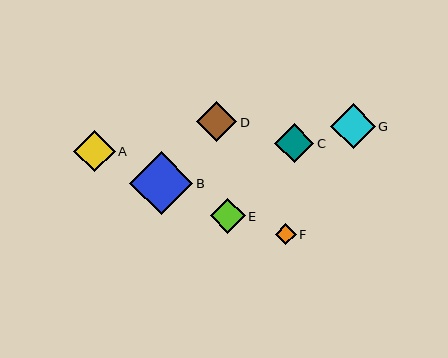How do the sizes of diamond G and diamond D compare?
Diamond G and diamond D are approximately the same size.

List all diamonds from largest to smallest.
From largest to smallest: B, G, A, D, C, E, F.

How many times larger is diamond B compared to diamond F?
Diamond B is approximately 3.1 times the size of diamond F.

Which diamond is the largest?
Diamond B is the largest with a size of approximately 63 pixels.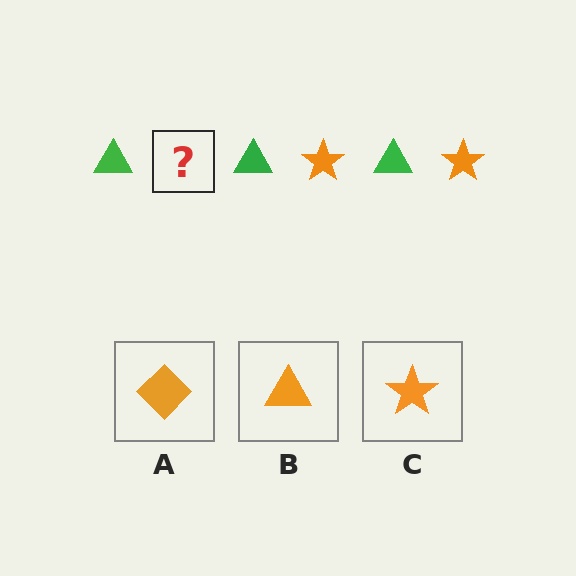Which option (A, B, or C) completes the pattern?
C.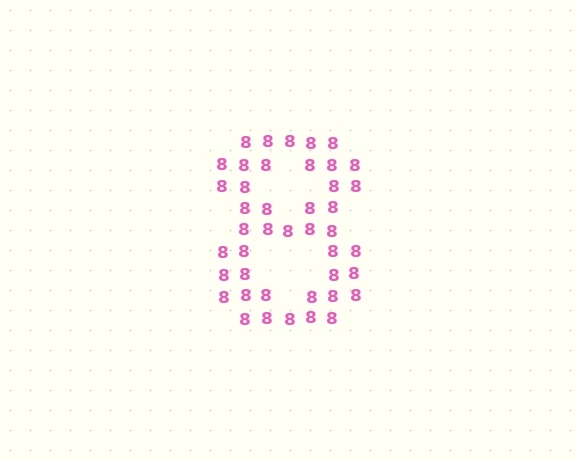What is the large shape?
The large shape is the digit 8.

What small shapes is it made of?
It is made of small digit 8's.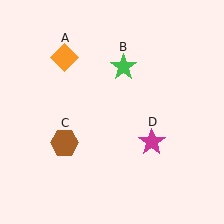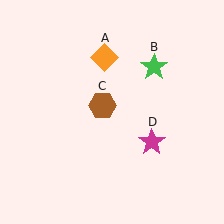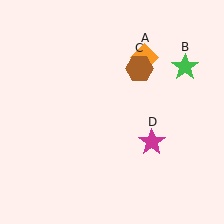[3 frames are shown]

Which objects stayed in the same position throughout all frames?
Magenta star (object D) remained stationary.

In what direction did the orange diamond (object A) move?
The orange diamond (object A) moved right.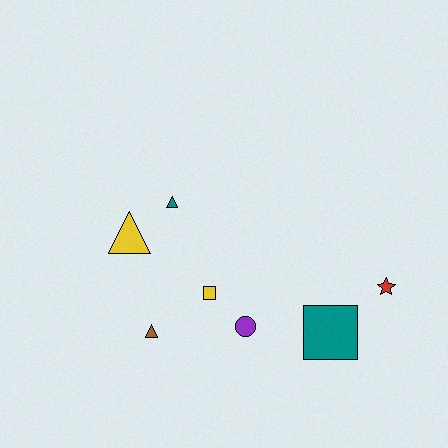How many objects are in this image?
There are 7 objects.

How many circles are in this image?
There is 1 circle.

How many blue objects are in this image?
There are no blue objects.